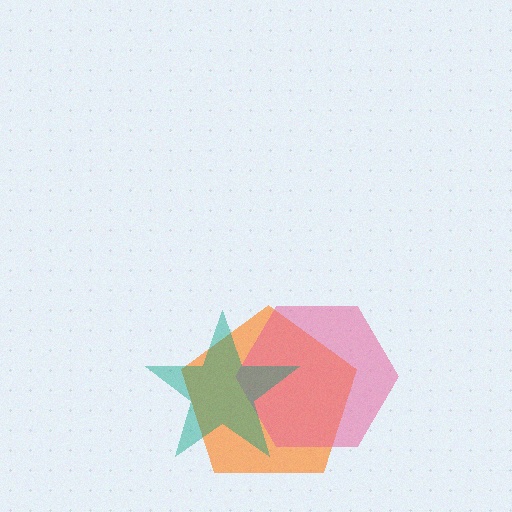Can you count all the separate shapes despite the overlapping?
Yes, there are 3 separate shapes.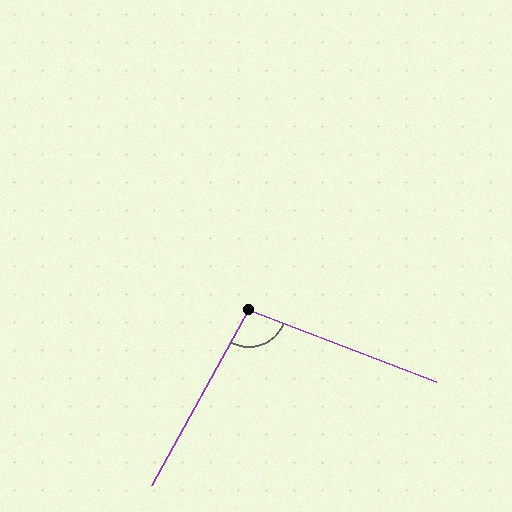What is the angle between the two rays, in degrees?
Approximately 98 degrees.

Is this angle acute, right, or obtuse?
It is obtuse.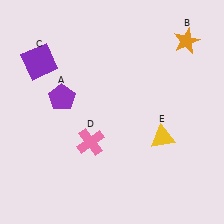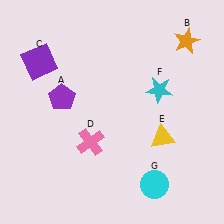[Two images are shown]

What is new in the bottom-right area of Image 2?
A cyan circle (G) was added in the bottom-right area of Image 2.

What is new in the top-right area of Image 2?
A cyan star (F) was added in the top-right area of Image 2.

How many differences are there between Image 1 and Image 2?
There are 2 differences between the two images.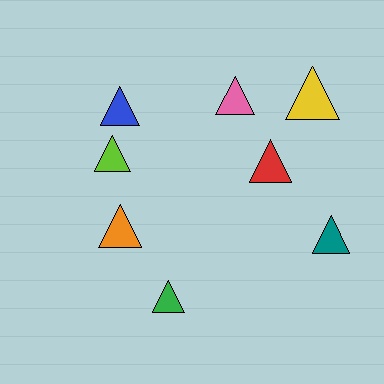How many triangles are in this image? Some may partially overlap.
There are 8 triangles.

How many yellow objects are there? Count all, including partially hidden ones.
There is 1 yellow object.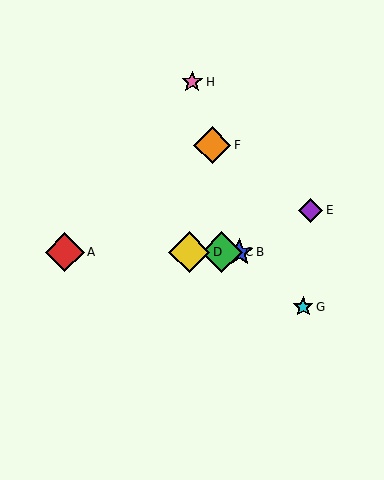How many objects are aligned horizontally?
4 objects (A, B, C, D) are aligned horizontally.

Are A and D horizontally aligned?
Yes, both are at y≈252.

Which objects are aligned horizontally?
Objects A, B, C, D are aligned horizontally.